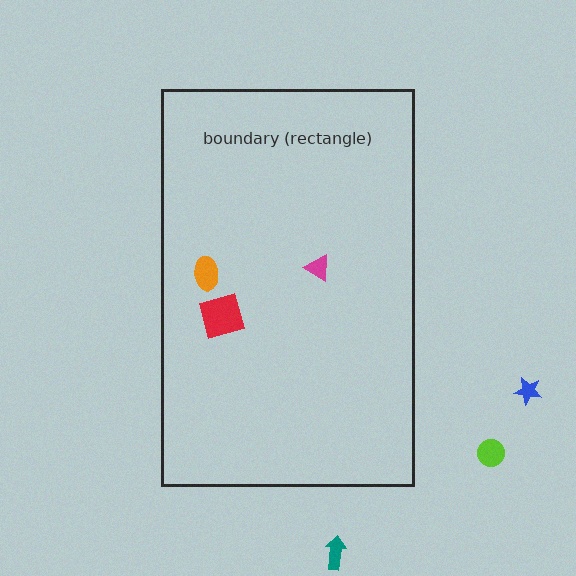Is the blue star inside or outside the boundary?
Outside.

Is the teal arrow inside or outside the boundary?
Outside.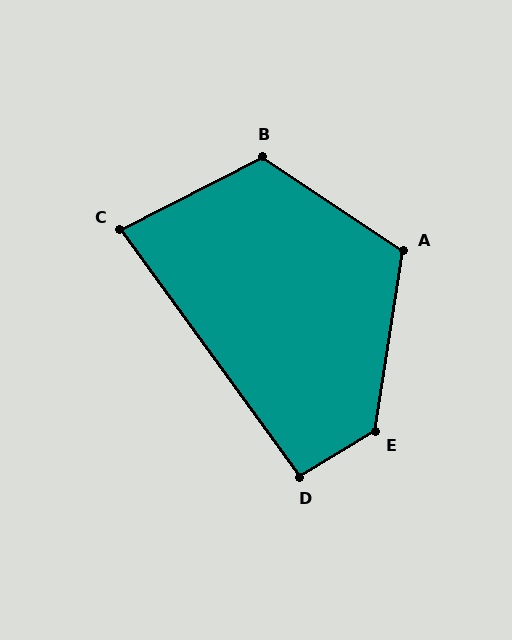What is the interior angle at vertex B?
Approximately 119 degrees (obtuse).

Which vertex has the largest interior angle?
E, at approximately 130 degrees.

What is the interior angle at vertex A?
Approximately 115 degrees (obtuse).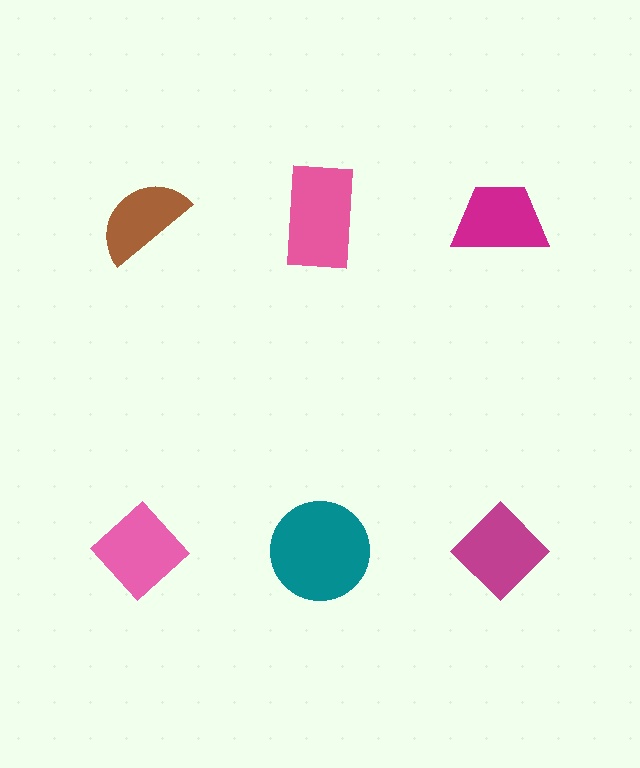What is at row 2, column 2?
A teal circle.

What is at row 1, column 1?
A brown semicircle.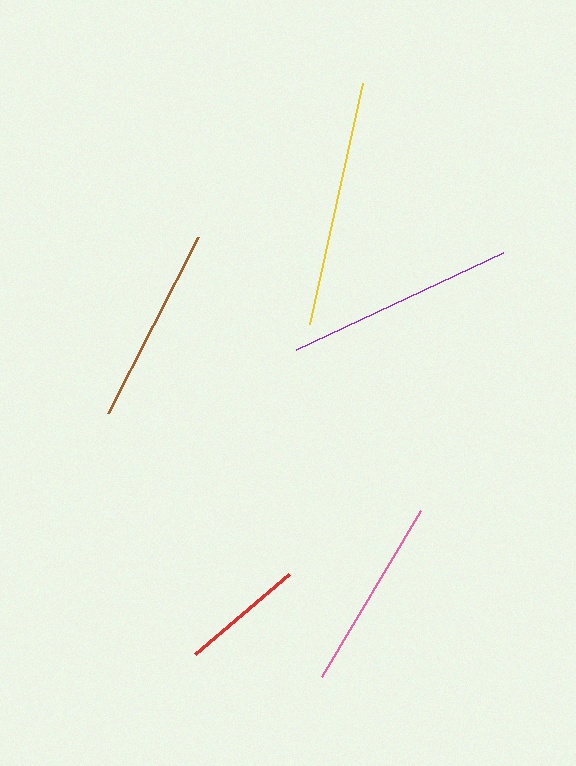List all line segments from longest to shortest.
From longest to shortest: yellow, purple, brown, pink, red.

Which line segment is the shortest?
The red line is the shortest at approximately 123 pixels.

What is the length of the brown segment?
The brown segment is approximately 198 pixels long.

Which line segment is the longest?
The yellow line is the longest at approximately 247 pixels.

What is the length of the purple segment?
The purple segment is approximately 229 pixels long.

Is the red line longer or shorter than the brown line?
The brown line is longer than the red line.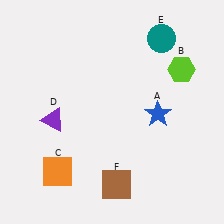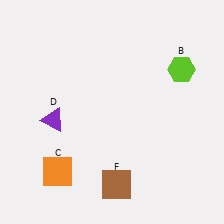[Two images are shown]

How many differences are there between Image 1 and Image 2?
There are 2 differences between the two images.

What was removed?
The blue star (A), the teal circle (E) were removed in Image 2.